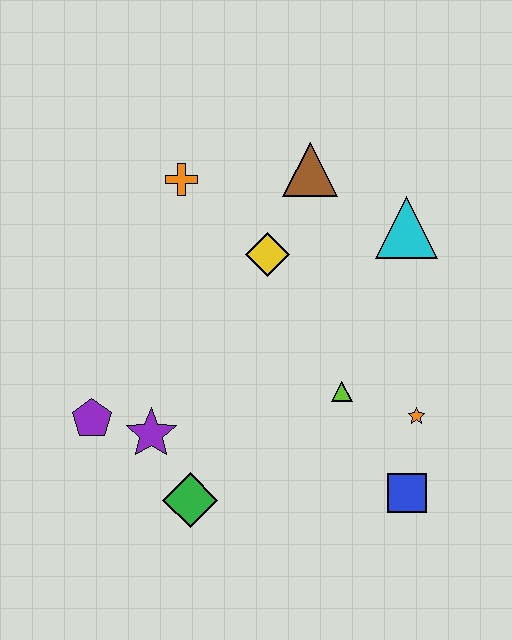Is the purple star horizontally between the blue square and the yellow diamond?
No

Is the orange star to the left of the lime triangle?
No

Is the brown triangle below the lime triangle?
No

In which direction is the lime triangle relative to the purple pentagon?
The lime triangle is to the right of the purple pentagon.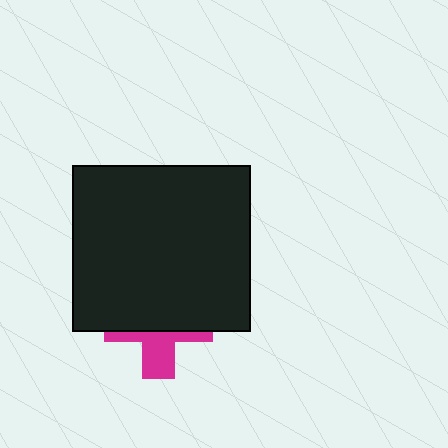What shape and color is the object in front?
The object in front is a black rectangle.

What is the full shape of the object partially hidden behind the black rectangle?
The partially hidden object is a magenta cross.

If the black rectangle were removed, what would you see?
You would see the complete magenta cross.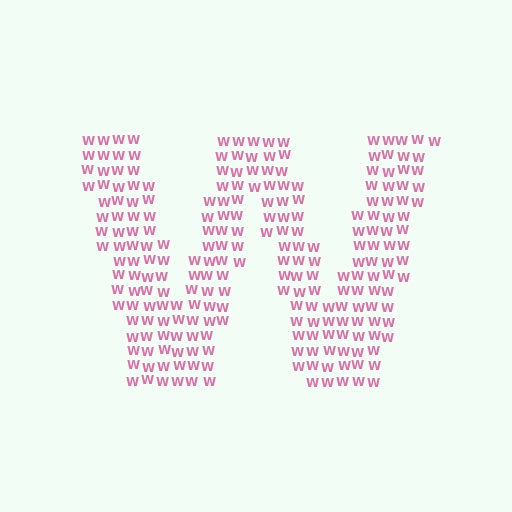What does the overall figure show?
The overall figure shows the letter W.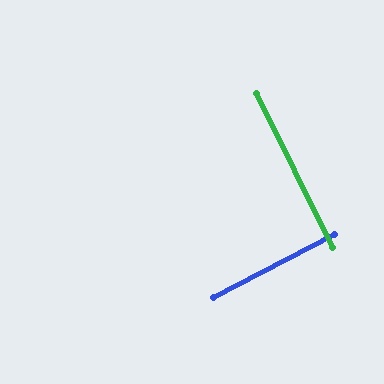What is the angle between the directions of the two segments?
Approximately 89 degrees.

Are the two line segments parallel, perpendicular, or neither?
Perpendicular — they meet at approximately 89°.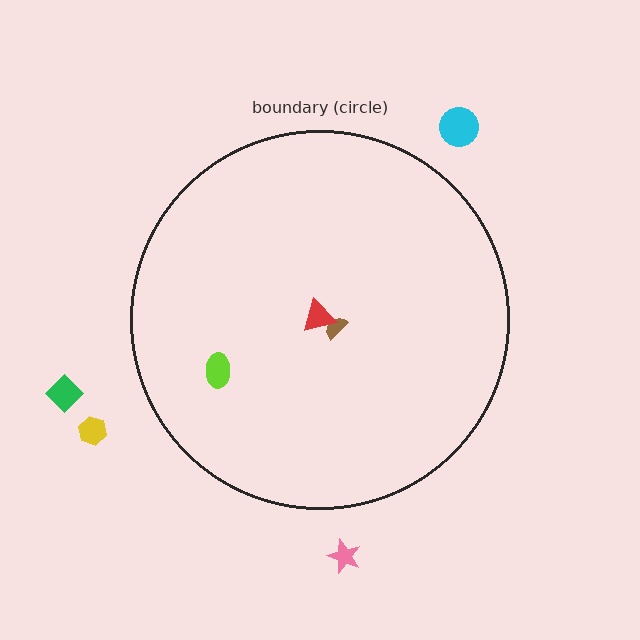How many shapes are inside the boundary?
3 inside, 4 outside.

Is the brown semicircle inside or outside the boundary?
Inside.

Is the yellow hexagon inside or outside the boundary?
Outside.